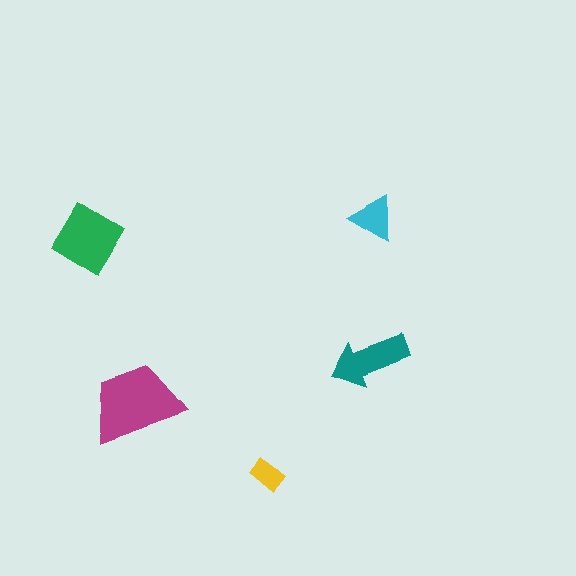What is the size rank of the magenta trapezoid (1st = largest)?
1st.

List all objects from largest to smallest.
The magenta trapezoid, the green diamond, the teal arrow, the cyan triangle, the yellow rectangle.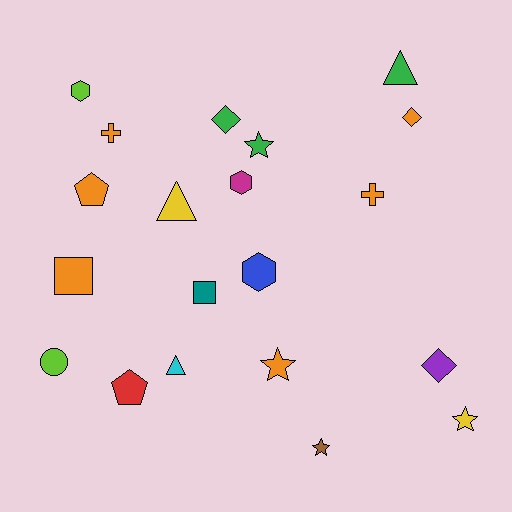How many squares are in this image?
There are 2 squares.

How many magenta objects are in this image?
There is 1 magenta object.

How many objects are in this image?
There are 20 objects.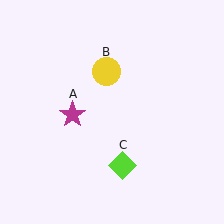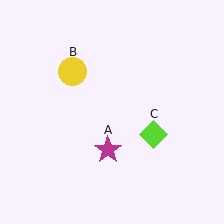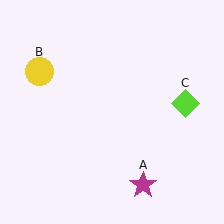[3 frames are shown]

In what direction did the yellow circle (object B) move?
The yellow circle (object B) moved left.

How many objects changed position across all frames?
3 objects changed position: magenta star (object A), yellow circle (object B), lime diamond (object C).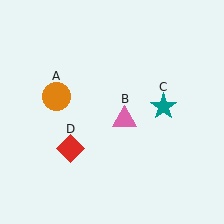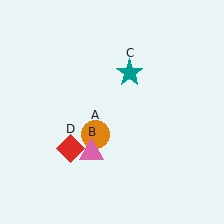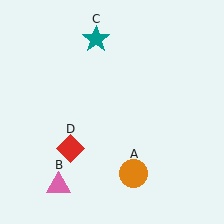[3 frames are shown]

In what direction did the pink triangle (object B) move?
The pink triangle (object B) moved down and to the left.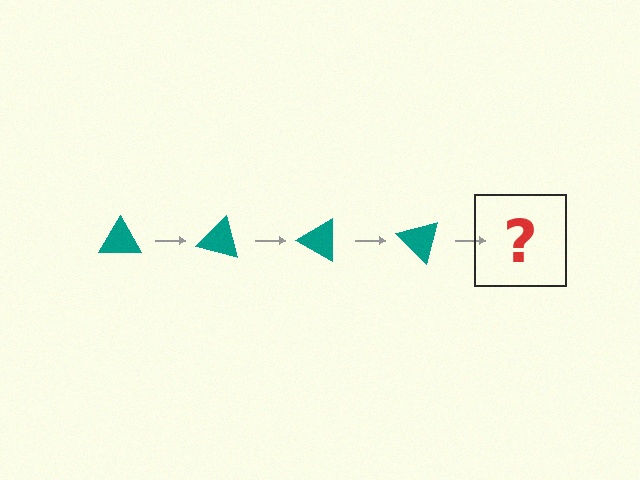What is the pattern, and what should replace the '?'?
The pattern is that the triangle rotates 15 degrees each step. The '?' should be a teal triangle rotated 60 degrees.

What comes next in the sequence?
The next element should be a teal triangle rotated 60 degrees.